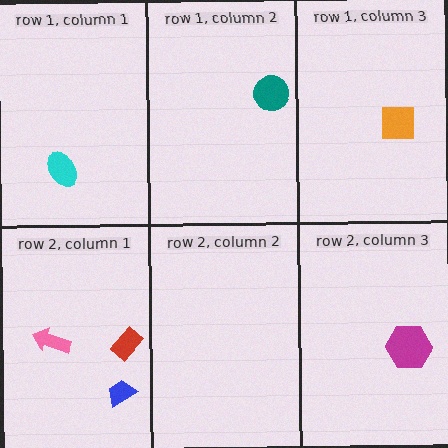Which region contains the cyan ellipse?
The row 1, column 1 region.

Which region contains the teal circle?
The row 1, column 2 region.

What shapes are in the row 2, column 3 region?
The magenta hexagon.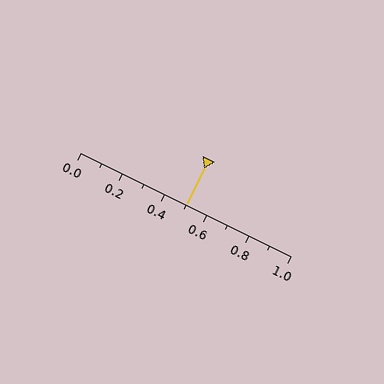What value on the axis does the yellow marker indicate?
The marker indicates approximately 0.5.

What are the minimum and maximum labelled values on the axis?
The axis runs from 0.0 to 1.0.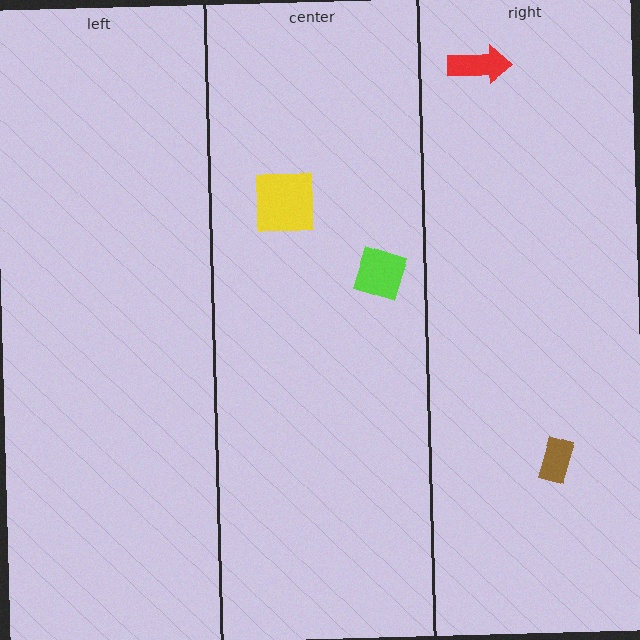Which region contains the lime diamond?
The center region.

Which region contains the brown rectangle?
The right region.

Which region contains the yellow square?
The center region.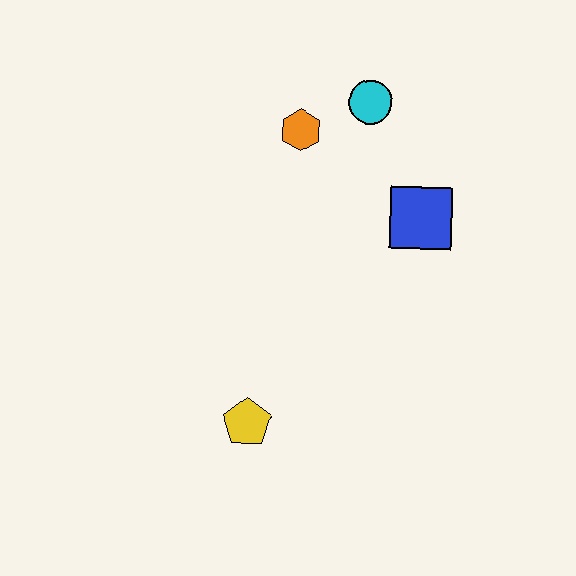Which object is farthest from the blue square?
The yellow pentagon is farthest from the blue square.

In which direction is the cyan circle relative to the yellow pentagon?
The cyan circle is above the yellow pentagon.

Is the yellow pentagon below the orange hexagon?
Yes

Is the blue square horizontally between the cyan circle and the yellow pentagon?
No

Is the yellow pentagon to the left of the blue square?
Yes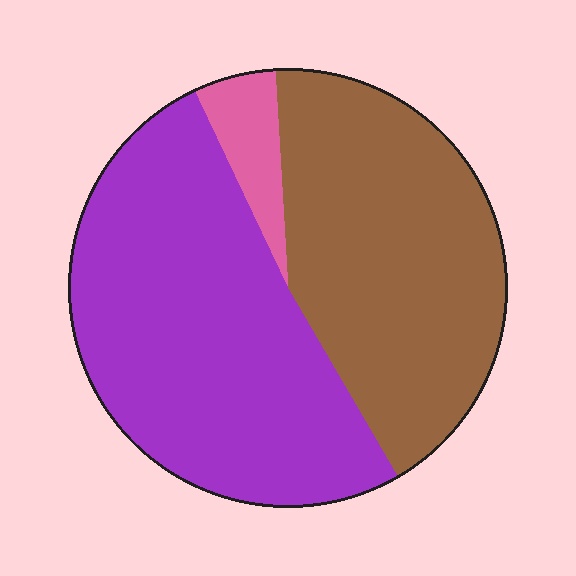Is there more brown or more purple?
Purple.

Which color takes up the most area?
Purple, at roughly 50%.